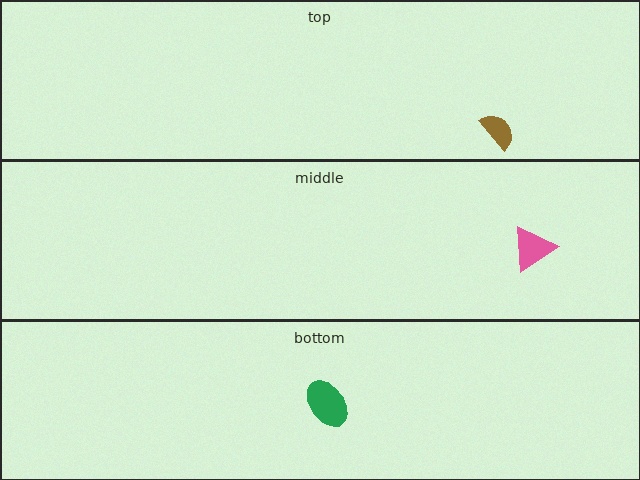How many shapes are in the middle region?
1.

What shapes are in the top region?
The brown semicircle.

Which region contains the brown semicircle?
The top region.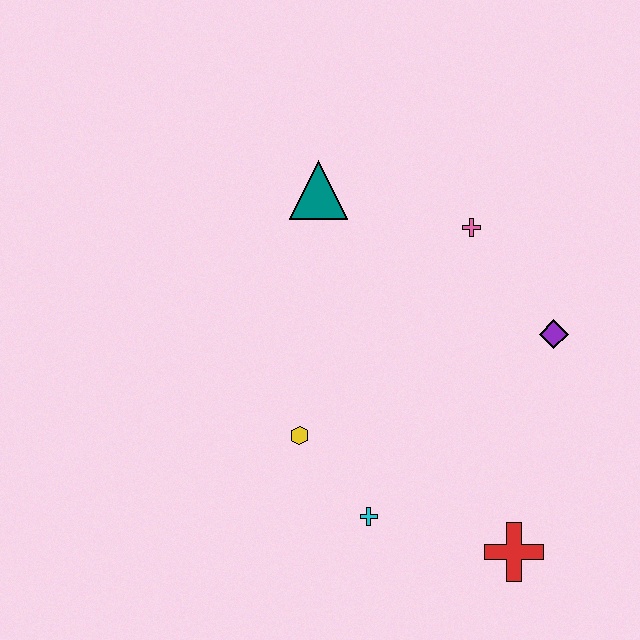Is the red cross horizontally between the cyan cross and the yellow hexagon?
No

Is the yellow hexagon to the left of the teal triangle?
Yes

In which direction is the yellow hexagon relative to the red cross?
The yellow hexagon is to the left of the red cross.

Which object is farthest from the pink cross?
The red cross is farthest from the pink cross.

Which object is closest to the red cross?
The cyan cross is closest to the red cross.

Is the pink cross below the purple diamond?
No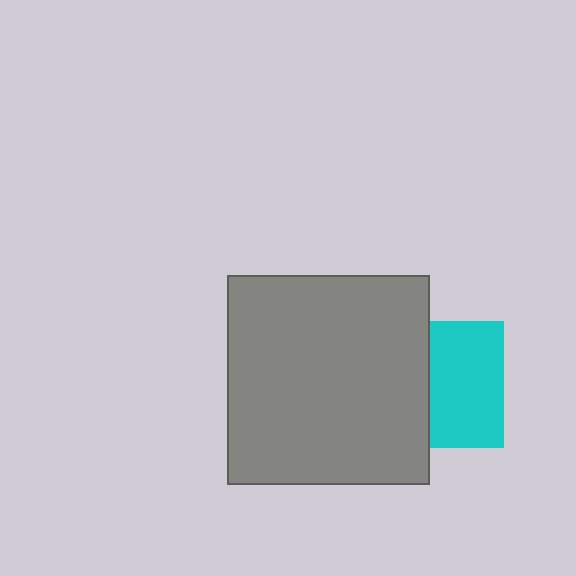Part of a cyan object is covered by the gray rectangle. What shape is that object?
It is a square.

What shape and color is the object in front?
The object in front is a gray rectangle.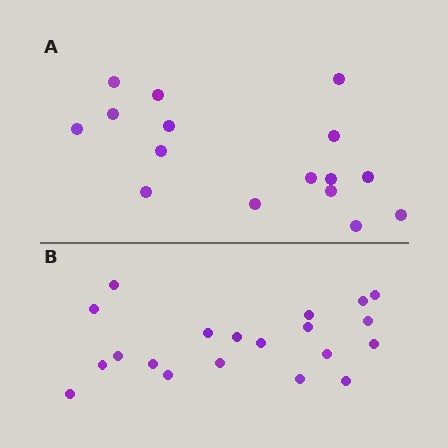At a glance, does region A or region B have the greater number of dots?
Region B (the bottom region) has more dots.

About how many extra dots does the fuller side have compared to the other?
Region B has about 4 more dots than region A.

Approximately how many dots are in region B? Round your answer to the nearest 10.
About 20 dots.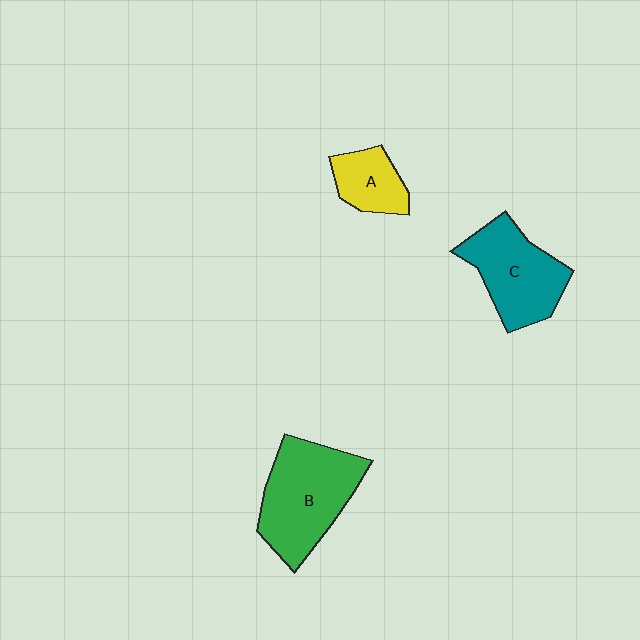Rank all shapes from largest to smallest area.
From largest to smallest: B (green), C (teal), A (yellow).